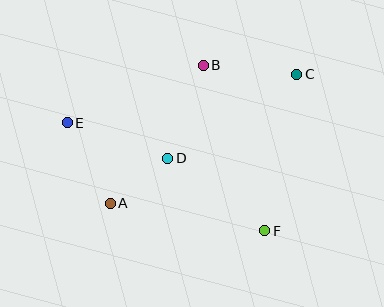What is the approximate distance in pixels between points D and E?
The distance between D and E is approximately 107 pixels.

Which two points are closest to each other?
Points A and D are closest to each other.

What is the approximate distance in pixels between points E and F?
The distance between E and F is approximately 225 pixels.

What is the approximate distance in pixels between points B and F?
The distance between B and F is approximately 177 pixels.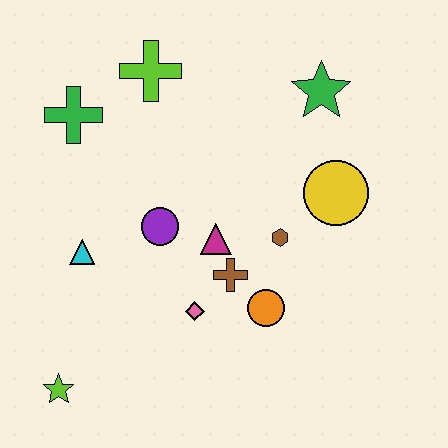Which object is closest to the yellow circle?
The brown hexagon is closest to the yellow circle.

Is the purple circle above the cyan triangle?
Yes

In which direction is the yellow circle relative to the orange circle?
The yellow circle is above the orange circle.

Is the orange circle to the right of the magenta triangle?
Yes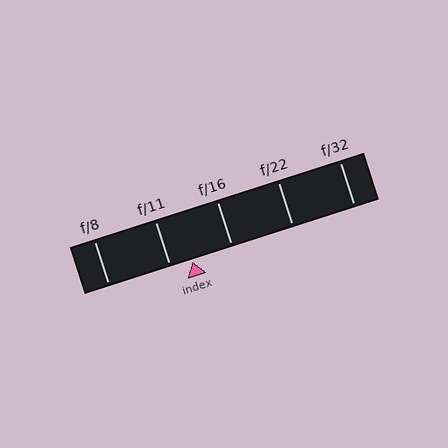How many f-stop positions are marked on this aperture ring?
There are 5 f-stop positions marked.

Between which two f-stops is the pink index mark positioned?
The index mark is between f/11 and f/16.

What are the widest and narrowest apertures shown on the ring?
The widest aperture shown is f/8 and the narrowest is f/32.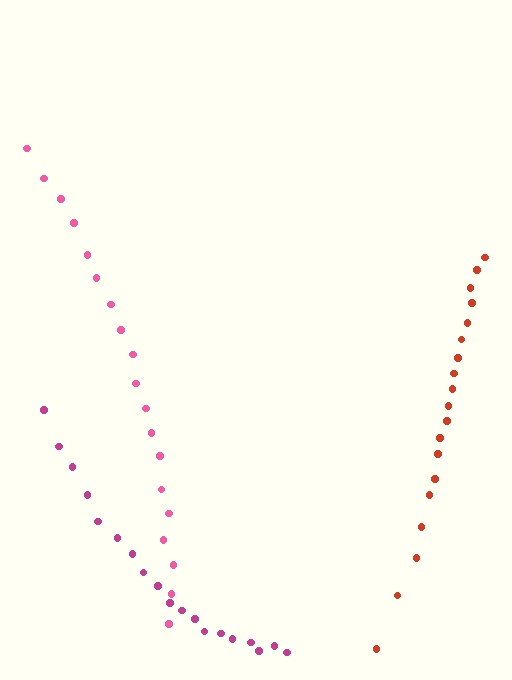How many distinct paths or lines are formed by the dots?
There are 3 distinct paths.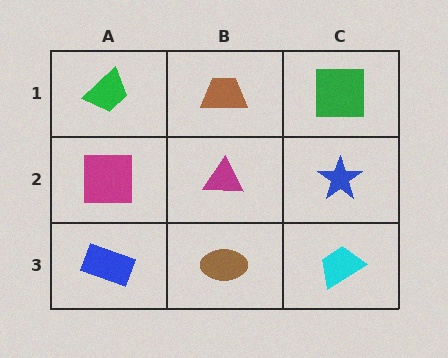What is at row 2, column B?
A magenta triangle.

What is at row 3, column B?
A brown ellipse.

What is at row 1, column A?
A green trapezoid.